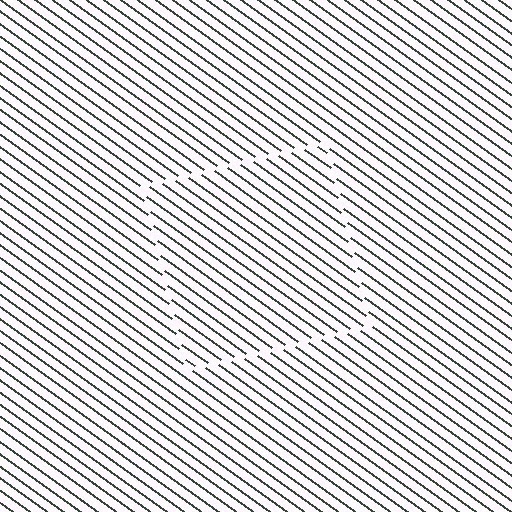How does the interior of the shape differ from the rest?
The interior of the shape contains the same grating, shifted by half a period — the contour is defined by the phase discontinuity where line-ends from the inner and outer gratings abut.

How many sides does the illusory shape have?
4 sides — the line-ends trace a square.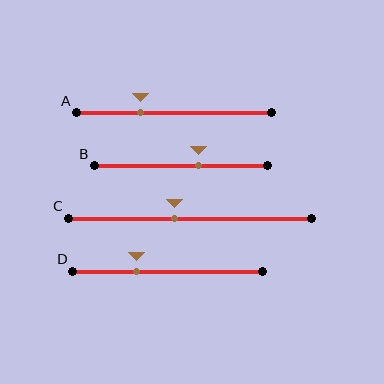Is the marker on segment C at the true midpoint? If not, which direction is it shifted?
No, the marker on segment C is shifted to the left by about 6% of the segment length.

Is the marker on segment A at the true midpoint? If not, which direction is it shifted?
No, the marker on segment A is shifted to the left by about 17% of the segment length.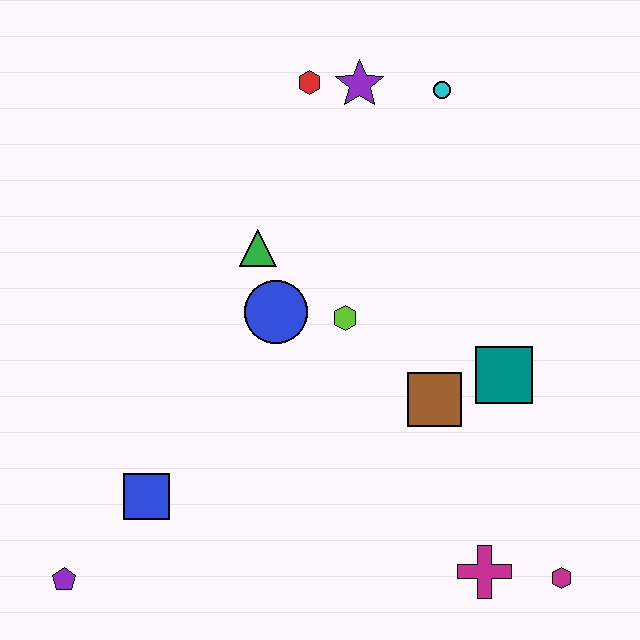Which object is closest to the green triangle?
The blue circle is closest to the green triangle.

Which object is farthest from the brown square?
The purple pentagon is farthest from the brown square.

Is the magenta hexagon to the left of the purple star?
No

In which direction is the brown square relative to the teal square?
The brown square is to the left of the teal square.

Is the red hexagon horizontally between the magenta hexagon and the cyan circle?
No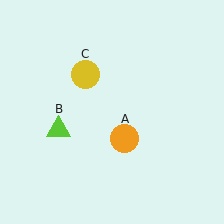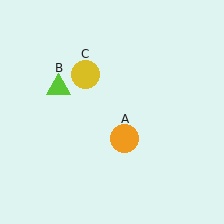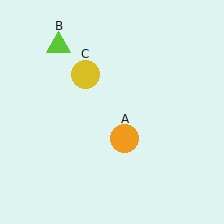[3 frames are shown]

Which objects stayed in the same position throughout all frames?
Orange circle (object A) and yellow circle (object C) remained stationary.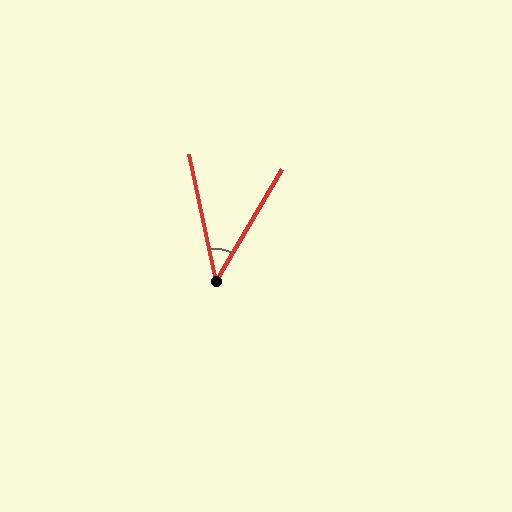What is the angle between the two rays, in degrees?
Approximately 43 degrees.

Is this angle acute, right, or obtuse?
It is acute.